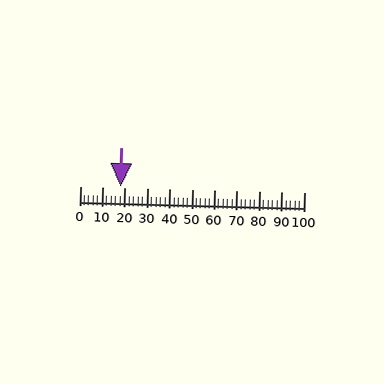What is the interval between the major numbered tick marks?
The major tick marks are spaced 10 units apart.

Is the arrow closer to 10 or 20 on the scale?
The arrow is closer to 20.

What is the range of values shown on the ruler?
The ruler shows values from 0 to 100.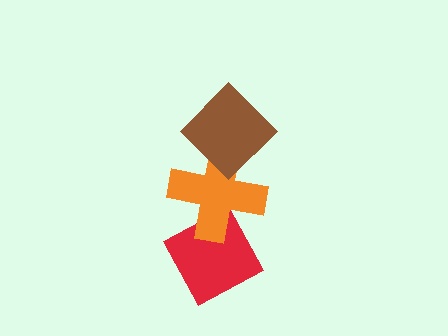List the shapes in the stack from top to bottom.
From top to bottom: the brown diamond, the orange cross, the red diamond.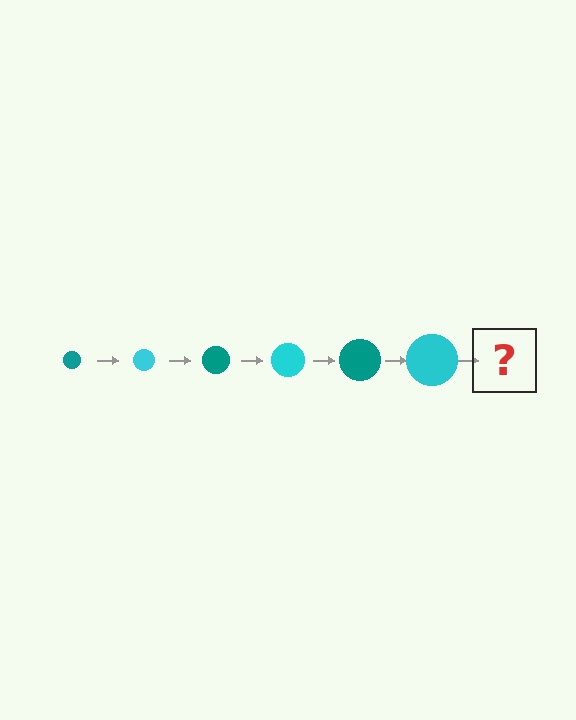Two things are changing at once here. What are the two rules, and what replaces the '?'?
The two rules are that the circle grows larger each step and the color cycles through teal and cyan. The '?' should be a teal circle, larger than the previous one.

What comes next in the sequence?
The next element should be a teal circle, larger than the previous one.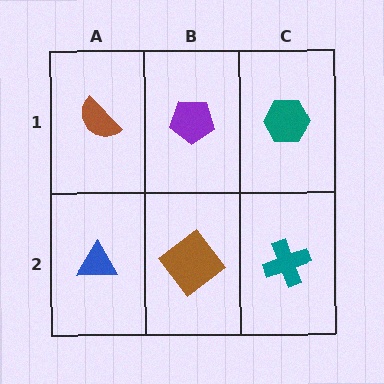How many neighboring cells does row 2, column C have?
2.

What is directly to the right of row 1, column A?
A purple pentagon.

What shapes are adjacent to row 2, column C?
A teal hexagon (row 1, column C), a brown diamond (row 2, column B).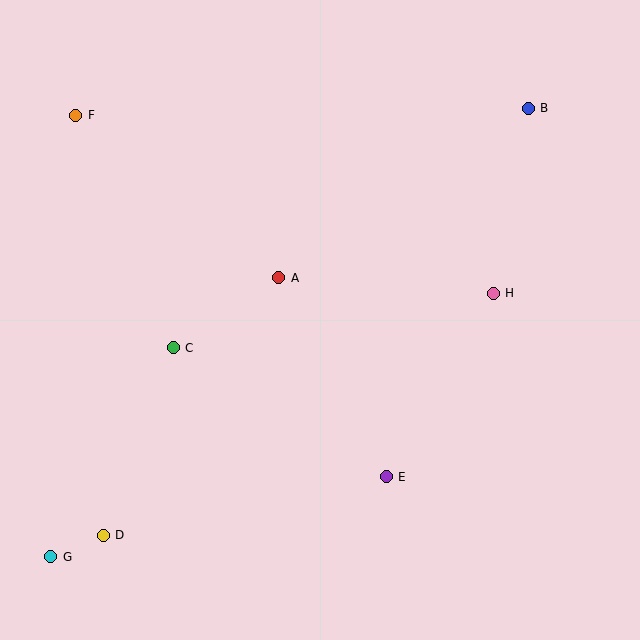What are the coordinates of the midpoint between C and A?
The midpoint between C and A is at (226, 313).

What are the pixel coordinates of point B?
Point B is at (528, 108).